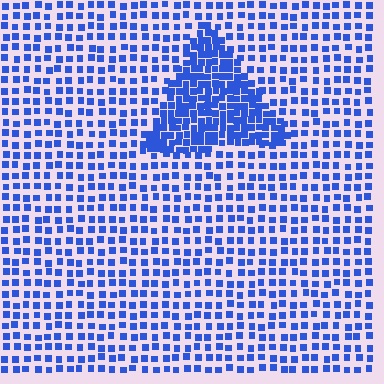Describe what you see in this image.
The image contains small blue elements arranged at two different densities. A triangle-shaped region is visible where the elements are more densely packed than the surrounding area.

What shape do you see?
I see a triangle.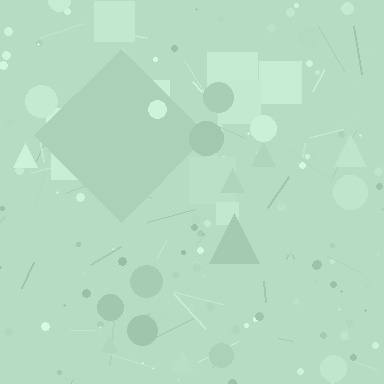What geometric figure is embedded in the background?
A diamond is embedded in the background.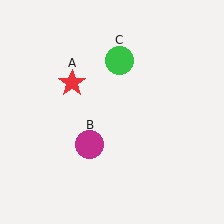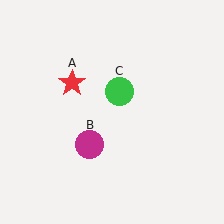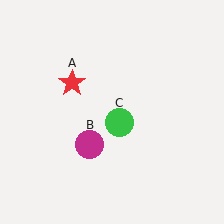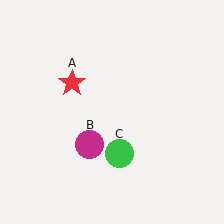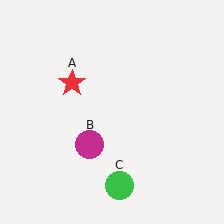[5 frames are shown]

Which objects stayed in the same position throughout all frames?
Red star (object A) and magenta circle (object B) remained stationary.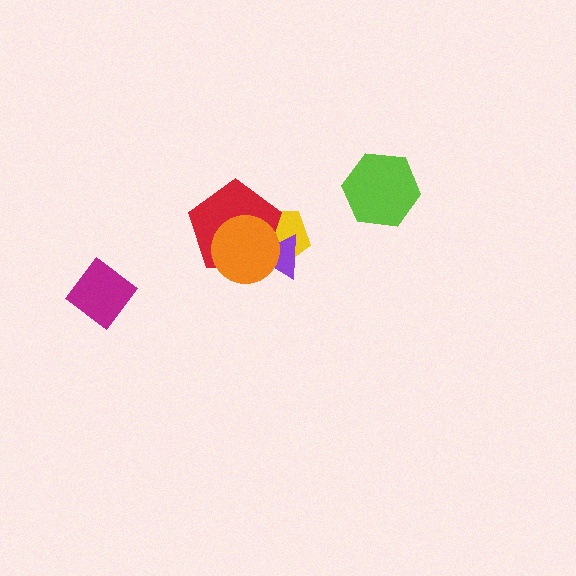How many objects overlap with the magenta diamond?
0 objects overlap with the magenta diamond.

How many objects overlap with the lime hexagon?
0 objects overlap with the lime hexagon.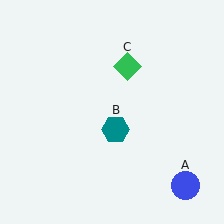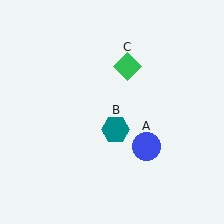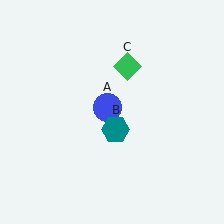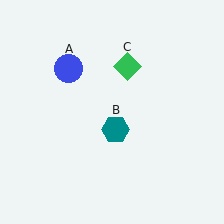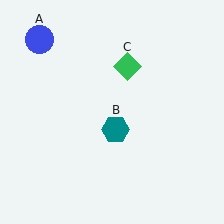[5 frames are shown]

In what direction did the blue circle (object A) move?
The blue circle (object A) moved up and to the left.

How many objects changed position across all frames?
1 object changed position: blue circle (object A).